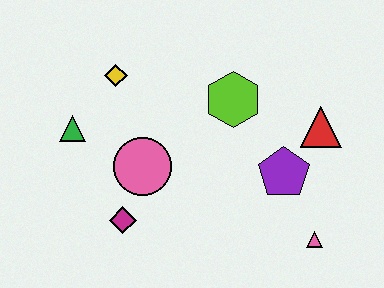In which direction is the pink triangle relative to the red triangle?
The pink triangle is below the red triangle.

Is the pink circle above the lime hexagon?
No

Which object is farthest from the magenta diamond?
The red triangle is farthest from the magenta diamond.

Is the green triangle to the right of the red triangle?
No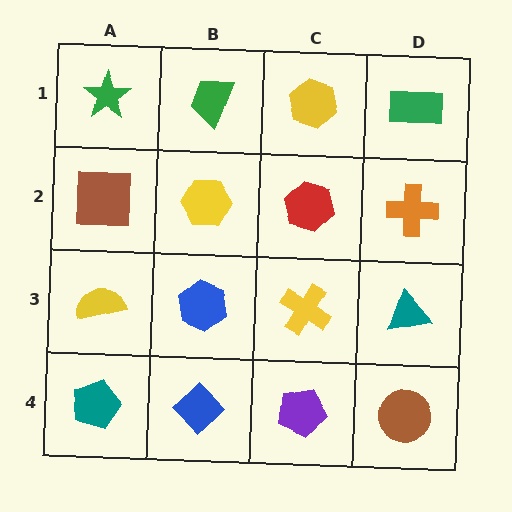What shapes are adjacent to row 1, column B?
A yellow hexagon (row 2, column B), a green star (row 1, column A), a yellow hexagon (row 1, column C).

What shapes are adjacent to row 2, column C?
A yellow hexagon (row 1, column C), a yellow cross (row 3, column C), a yellow hexagon (row 2, column B), an orange cross (row 2, column D).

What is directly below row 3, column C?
A purple pentagon.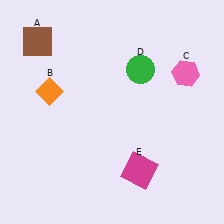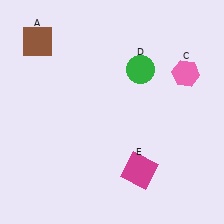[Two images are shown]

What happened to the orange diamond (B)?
The orange diamond (B) was removed in Image 2. It was in the top-left area of Image 1.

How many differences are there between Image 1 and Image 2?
There is 1 difference between the two images.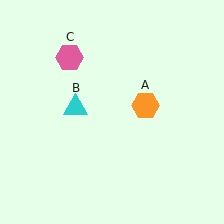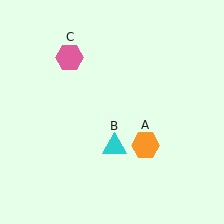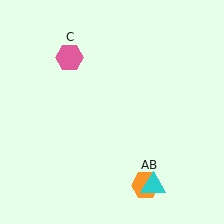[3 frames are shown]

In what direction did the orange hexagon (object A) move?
The orange hexagon (object A) moved down.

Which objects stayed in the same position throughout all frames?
Pink hexagon (object C) remained stationary.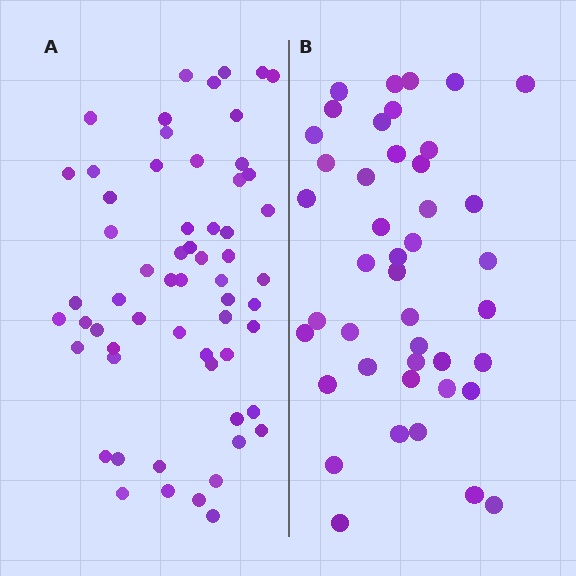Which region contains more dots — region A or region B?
Region A (the left region) has more dots.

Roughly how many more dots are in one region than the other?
Region A has approximately 15 more dots than region B.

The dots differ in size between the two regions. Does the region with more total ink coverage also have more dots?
No. Region B has more total ink coverage because its dots are larger, but region A actually contains more individual dots. Total area can be misleading — the number of items is what matters here.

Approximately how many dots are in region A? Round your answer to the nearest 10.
About 60 dots.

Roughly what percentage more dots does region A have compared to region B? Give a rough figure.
About 40% more.